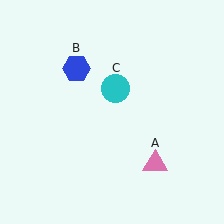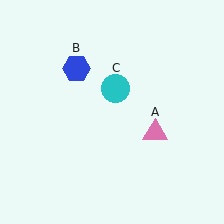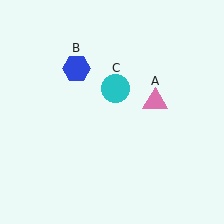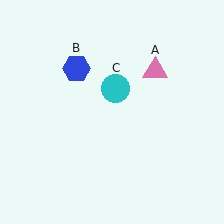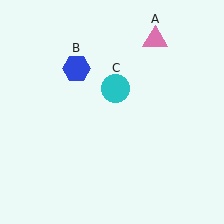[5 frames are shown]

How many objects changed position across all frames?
1 object changed position: pink triangle (object A).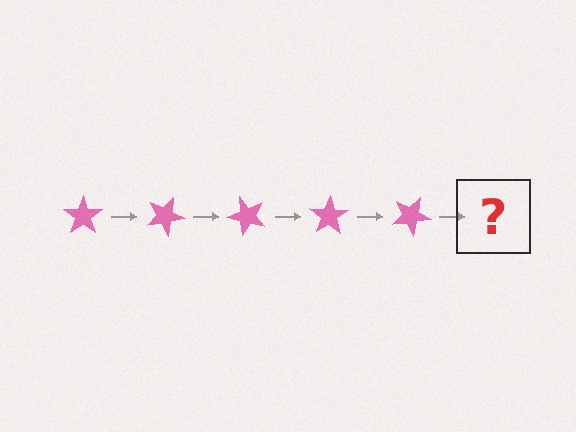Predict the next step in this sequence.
The next step is a pink star rotated 125 degrees.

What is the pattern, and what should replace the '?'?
The pattern is that the star rotates 25 degrees each step. The '?' should be a pink star rotated 125 degrees.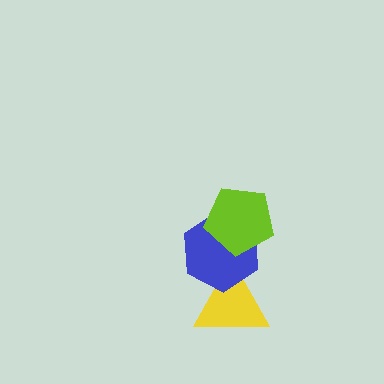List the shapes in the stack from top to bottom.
From top to bottom: the lime pentagon, the blue hexagon, the yellow triangle.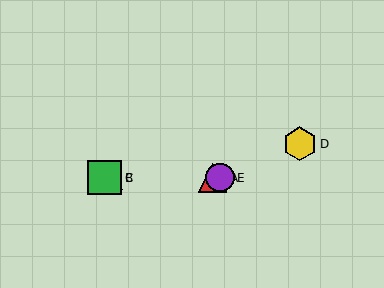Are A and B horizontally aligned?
Yes, both are at y≈178.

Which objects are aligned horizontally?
Objects A, B, C, E are aligned horizontally.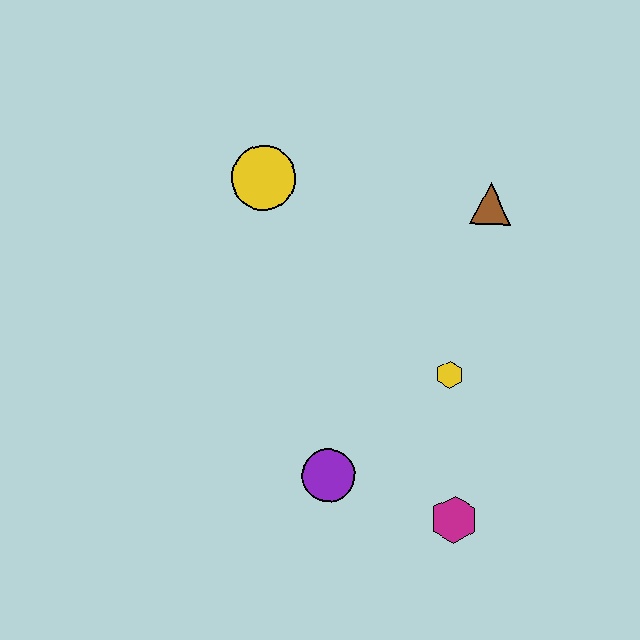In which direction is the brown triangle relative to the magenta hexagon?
The brown triangle is above the magenta hexagon.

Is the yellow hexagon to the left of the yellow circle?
No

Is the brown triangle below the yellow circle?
Yes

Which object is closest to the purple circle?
The magenta hexagon is closest to the purple circle.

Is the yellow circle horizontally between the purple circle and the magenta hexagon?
No